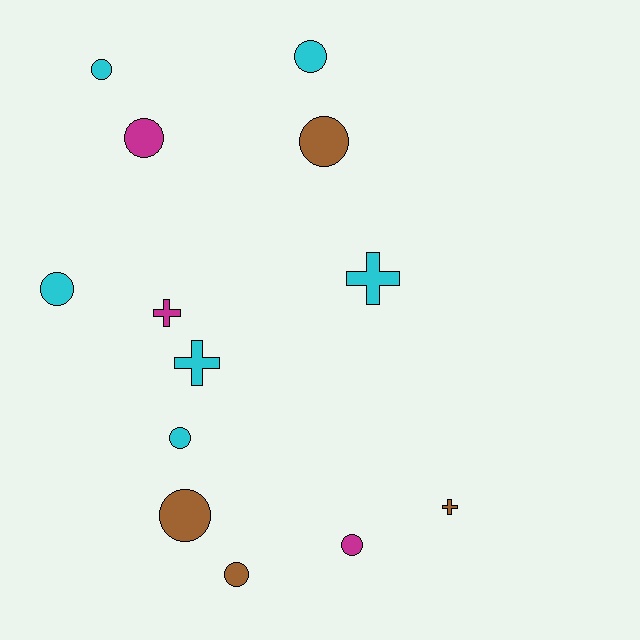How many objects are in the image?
There are 13 objects.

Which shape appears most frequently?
Circle, with 9 objects.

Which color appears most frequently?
Cyan, with 6 objects.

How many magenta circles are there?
There are 2 magenta circles.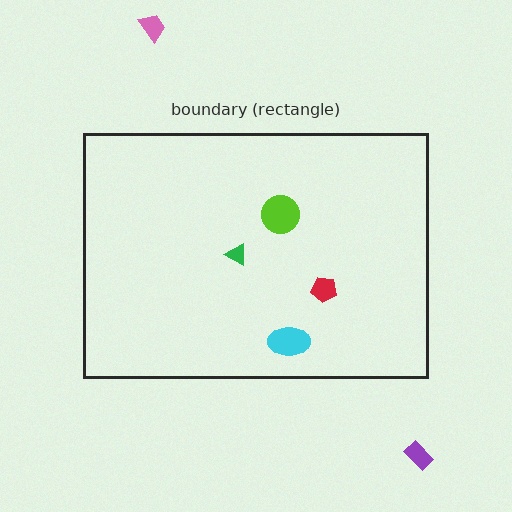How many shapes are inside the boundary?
4 inside, 2 outside.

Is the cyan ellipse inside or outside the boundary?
Inside.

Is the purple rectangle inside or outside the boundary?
Outside.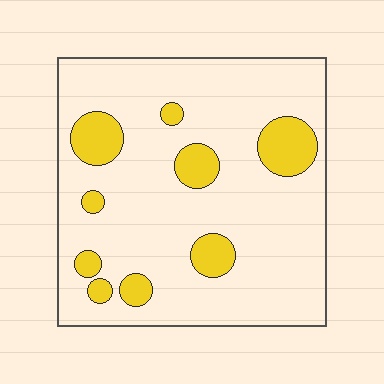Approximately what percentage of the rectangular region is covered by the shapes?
Approximately 15%.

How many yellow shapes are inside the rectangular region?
9.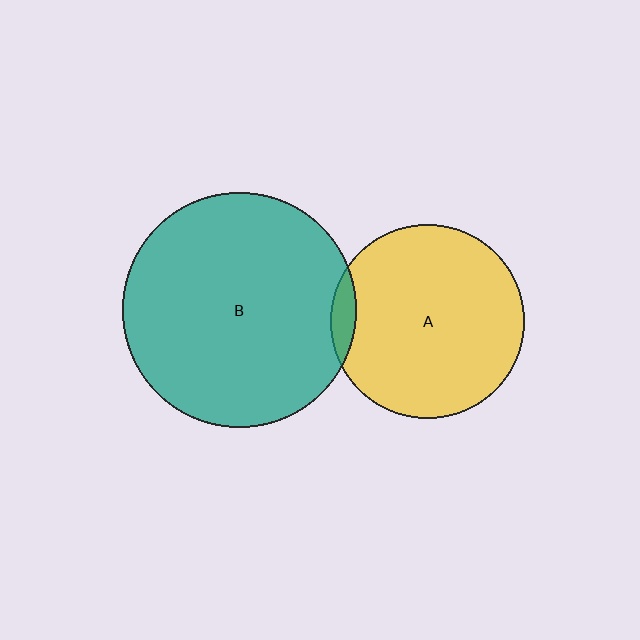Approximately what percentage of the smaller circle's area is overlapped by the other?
Approximately 5%.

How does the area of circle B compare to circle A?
Approximately 1.5 times.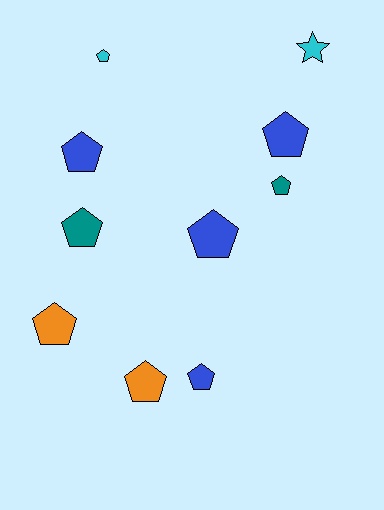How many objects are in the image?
There are 10 objects.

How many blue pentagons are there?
There are 4 blue pentagons.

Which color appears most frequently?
Blue, with 4 objects.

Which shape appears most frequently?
Pentagon, with 9 objects.